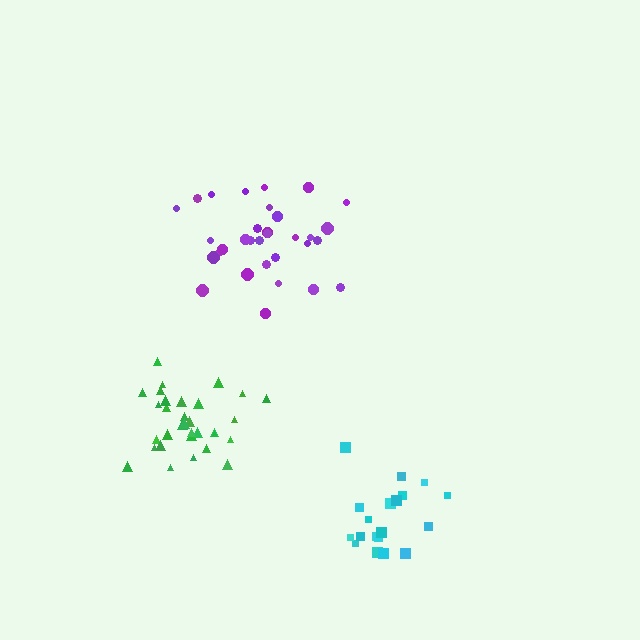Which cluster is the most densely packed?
Green.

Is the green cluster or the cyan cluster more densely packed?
Green.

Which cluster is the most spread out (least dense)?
Purple.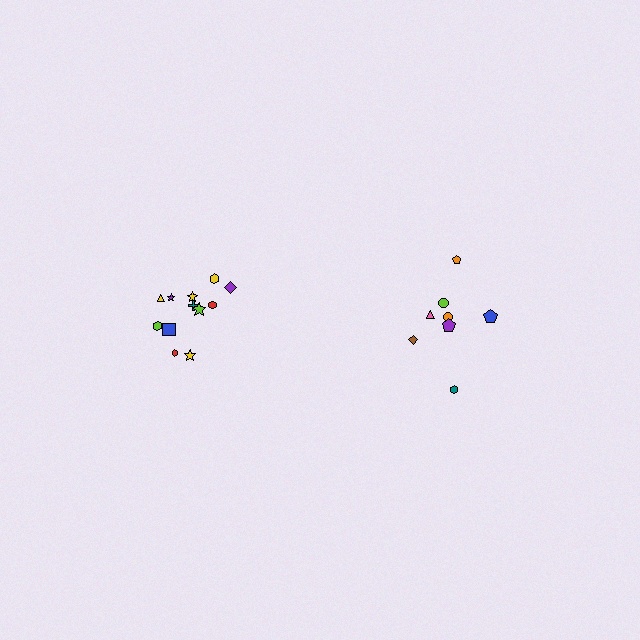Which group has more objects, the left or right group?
The left group.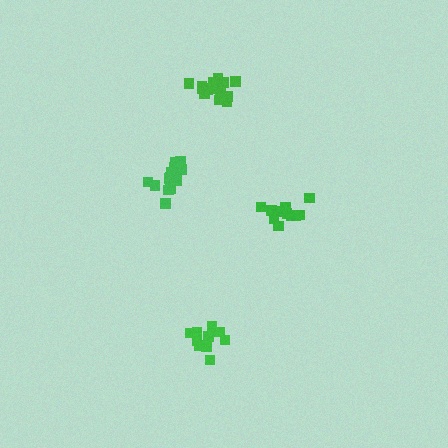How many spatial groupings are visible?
There are 4 spatial groupings.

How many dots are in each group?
Group 1: 11 dots, Group 2: 15 dots, Group 3: 10 dots, Group 4: 14 dots (50 total).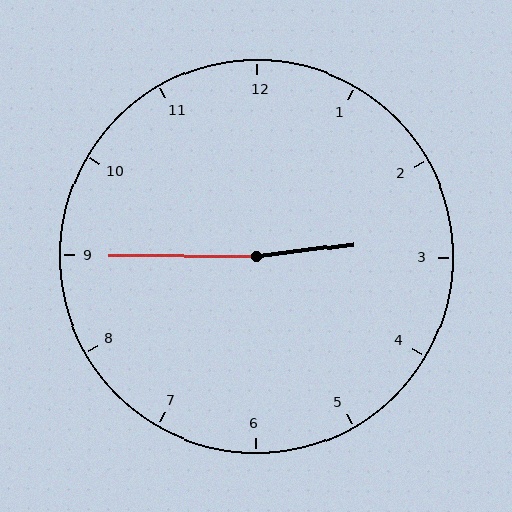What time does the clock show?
2:45.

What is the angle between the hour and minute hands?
Approximately 172 degrees.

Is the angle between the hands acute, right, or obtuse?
It is obtuse.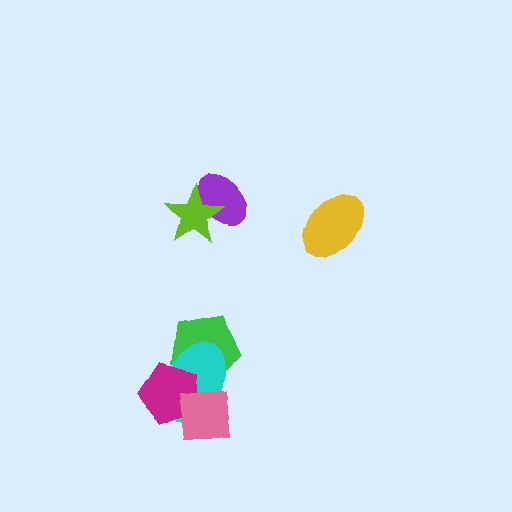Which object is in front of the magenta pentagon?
The pink square is in front of the magenta pentagon.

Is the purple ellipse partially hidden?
Yes, it is partially covered by another shape.